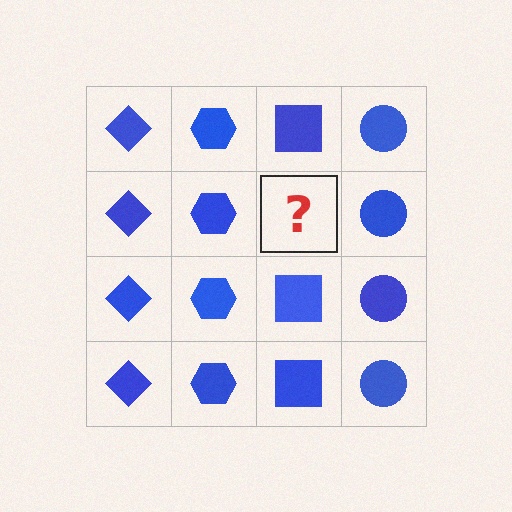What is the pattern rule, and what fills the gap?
The rule is that each column has a consistent shape. The gap should be filled with a blue square.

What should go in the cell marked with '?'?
The missing cell should contain a blue square.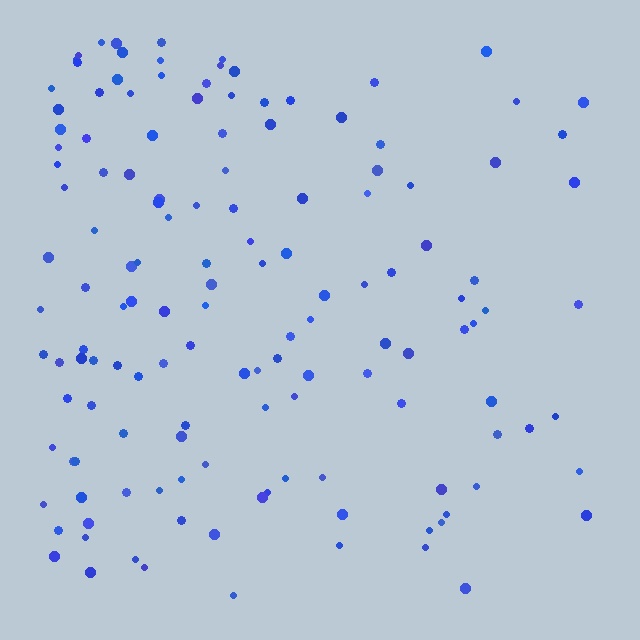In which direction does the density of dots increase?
From right to left, with the left side densest.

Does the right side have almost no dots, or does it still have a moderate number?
Still a moderate number, just noticeably fewer than the left.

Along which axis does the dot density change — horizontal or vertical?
Horizontal.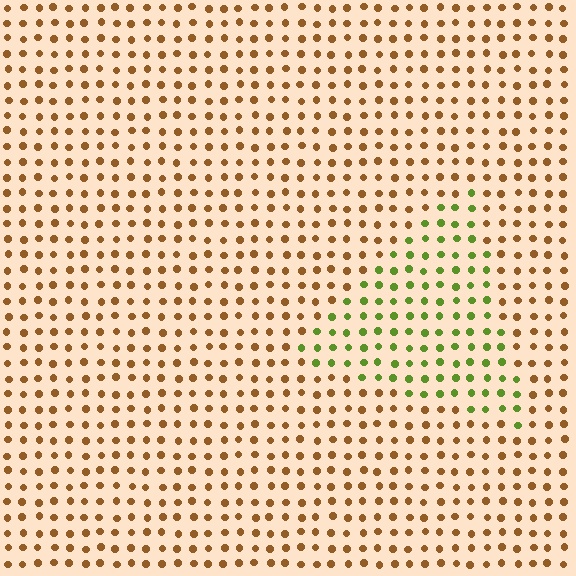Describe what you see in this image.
The image is filled with small brown elements in a uniform arrangement. A triangle-shaped region is visible where the elements are tinted to a slightly different hue, forming a subtle color boundary.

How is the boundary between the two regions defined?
The boundary is defined purely by a slight shift in hue (about 62 degrees). Spacing, size, and orientation are identical on both sides.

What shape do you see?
I see a triangle.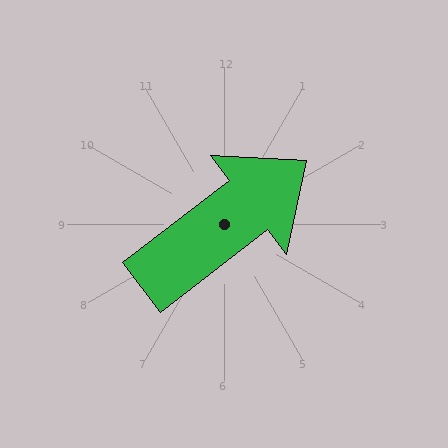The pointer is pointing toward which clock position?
Roughly 2 o'clock.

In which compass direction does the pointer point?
Northeast.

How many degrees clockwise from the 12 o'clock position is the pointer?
Approximately 52 degrees.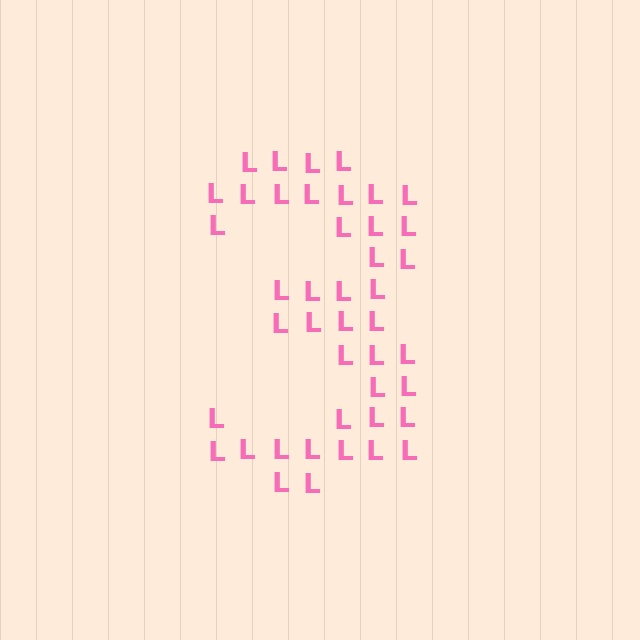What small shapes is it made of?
It is made of small letter L's.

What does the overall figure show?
The overall figure shows the digit 3.